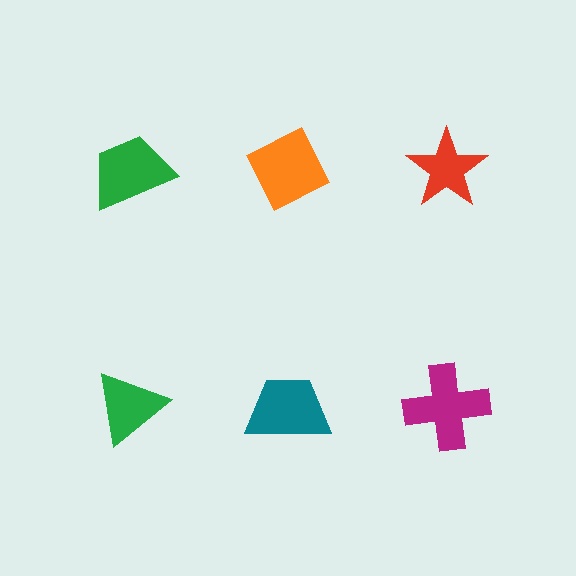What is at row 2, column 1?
A green triangle.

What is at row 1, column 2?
An orange diamond.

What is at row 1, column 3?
A red star.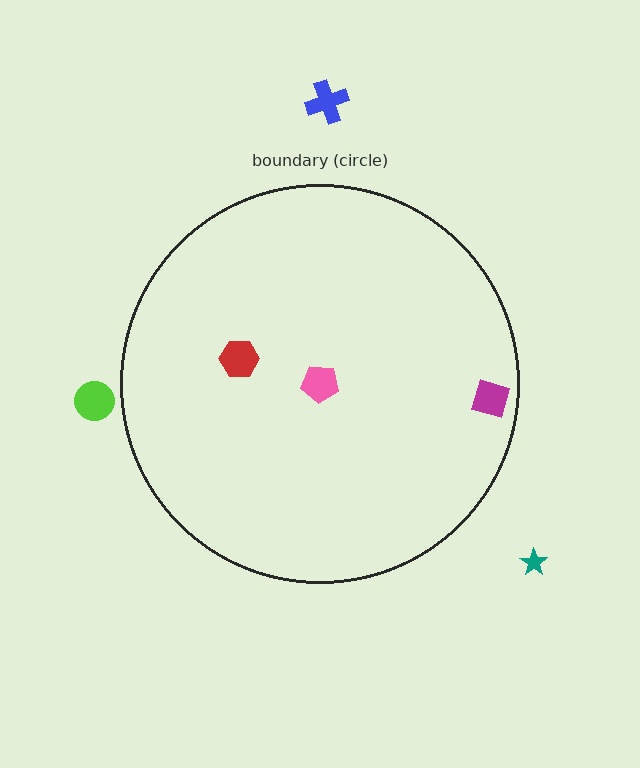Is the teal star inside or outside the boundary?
Outside.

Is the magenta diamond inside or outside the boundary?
Inside.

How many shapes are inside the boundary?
3 inside, 3 outside.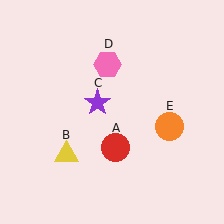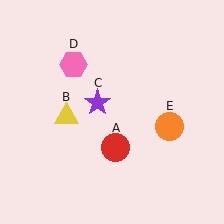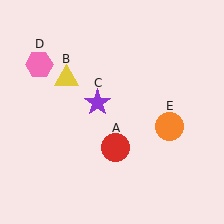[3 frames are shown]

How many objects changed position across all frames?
2 objects changed position: yellow triangle (object B), pink hexagon (object D).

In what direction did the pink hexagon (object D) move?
The pink hexagon (object D) moved left.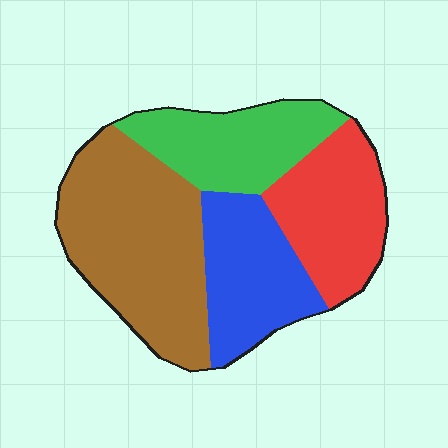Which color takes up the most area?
Brown, at roughly 35%.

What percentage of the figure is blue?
Blue takes up about one fifth (1/5) of the figure.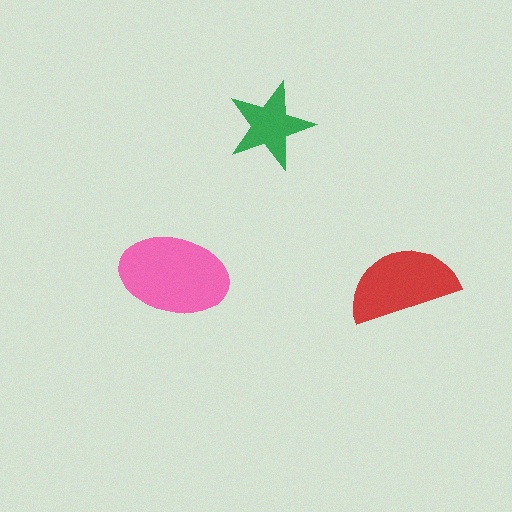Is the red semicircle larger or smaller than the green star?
Larger.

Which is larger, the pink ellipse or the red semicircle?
The pink ellipse.